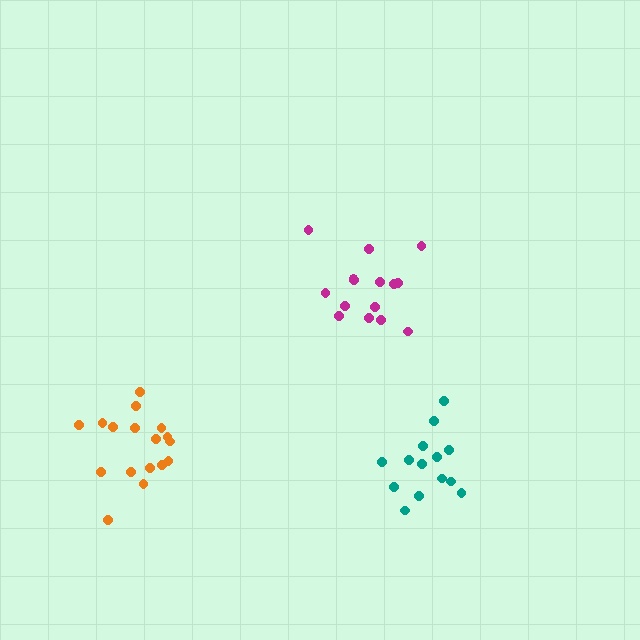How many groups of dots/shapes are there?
There are 3 groups.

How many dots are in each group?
Group 1: 14 dots, Group 2: 17 dots, Group 3: 15 dots (46 total).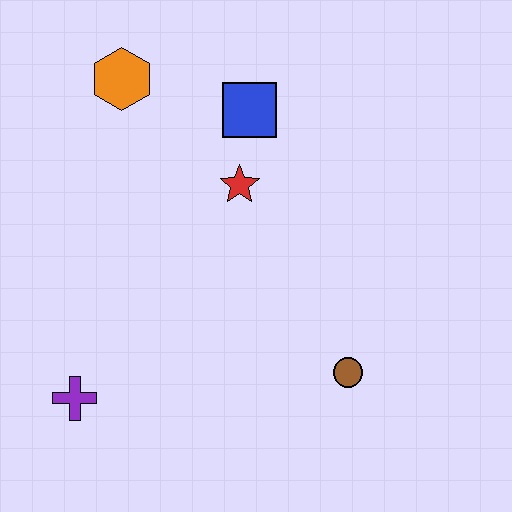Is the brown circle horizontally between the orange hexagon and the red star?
No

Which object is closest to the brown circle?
The red star is closest to the brown circle.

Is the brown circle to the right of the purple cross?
Yes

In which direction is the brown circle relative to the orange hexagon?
The brown circle is below the orange hexagon.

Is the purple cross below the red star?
Yes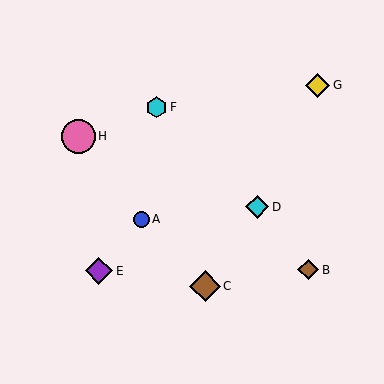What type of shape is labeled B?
Shape B is a brown diamond.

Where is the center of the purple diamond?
The center of the purple diamond is at (99, 271).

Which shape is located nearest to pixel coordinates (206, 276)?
The brown diamond (labeled C) at (205, 286) is nearest to that location.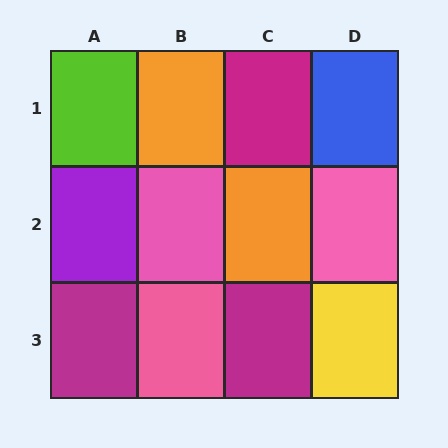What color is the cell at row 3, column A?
Magenta.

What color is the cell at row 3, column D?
Yellow.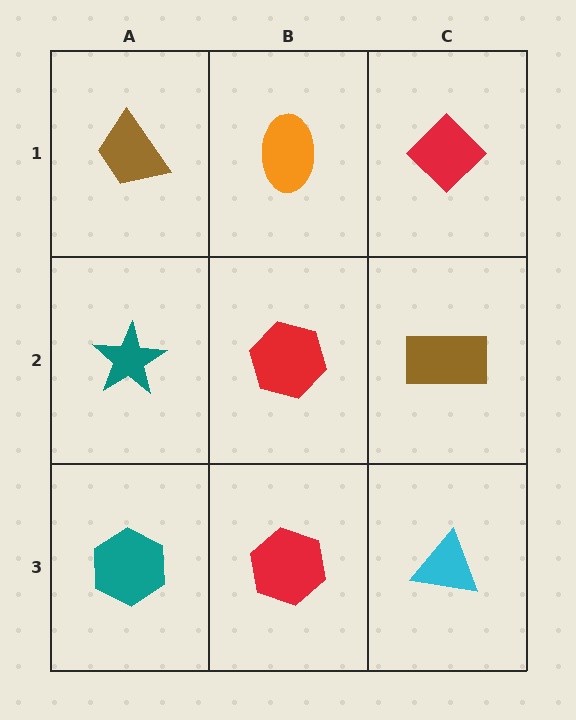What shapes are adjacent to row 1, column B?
A red hexagon (row 2, column B), a brown trapezoid (row 1, column A), a red diamond (row 1, column C).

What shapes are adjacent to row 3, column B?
A red hexagon (row 2, column B), a teal hexagon (row 3, column A), a cyan triangle (row 3, column C).